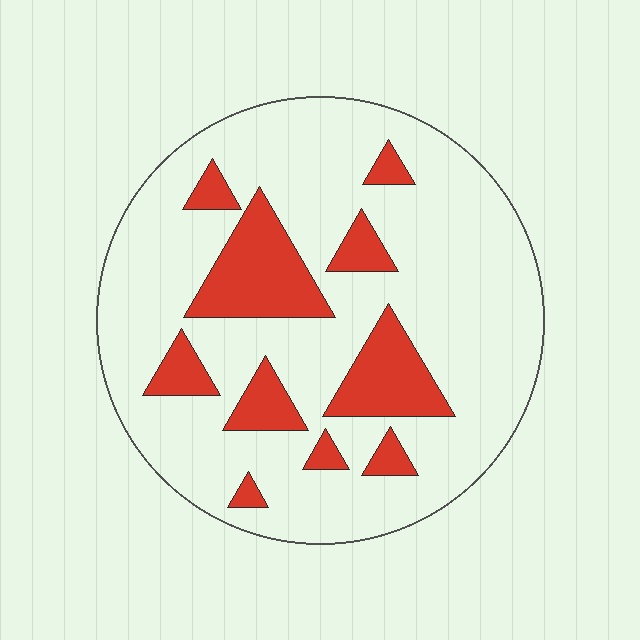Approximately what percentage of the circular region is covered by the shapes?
Approximately 20%.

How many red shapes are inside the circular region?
10.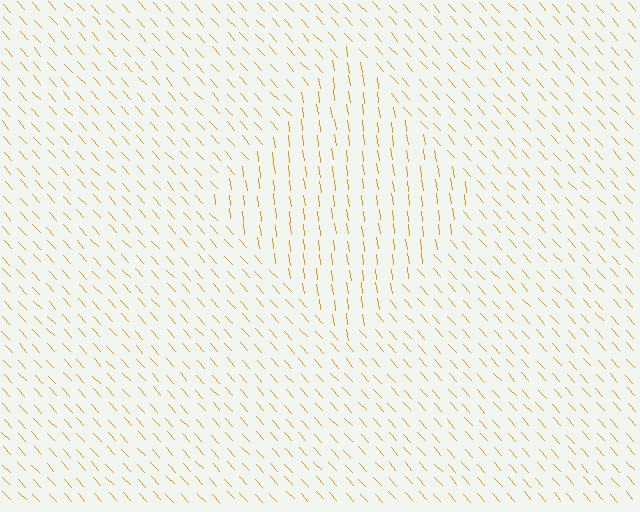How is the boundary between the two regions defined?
The boundary is defined purely by a change in line orientation (approximately 34 degrees difference). All lines are the same color and thickness.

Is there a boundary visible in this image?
Yes, there is a texture boundary formed by a change in line orientation.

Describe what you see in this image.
The image is filled with small orange line segments. A diamond region in the image has lines oriented differently from the surrounding lines, creating a visible texture boundary.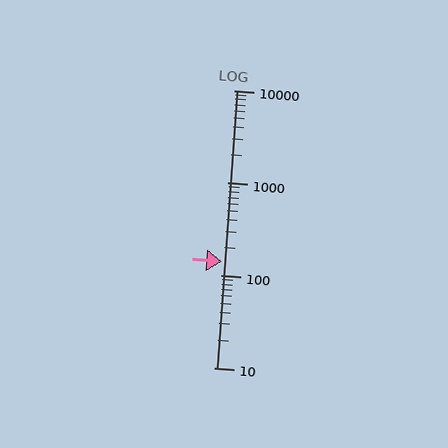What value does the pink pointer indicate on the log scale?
The pointer indicates approximately 140.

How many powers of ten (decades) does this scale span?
The scale spans 3 decades, from 10 to 10000.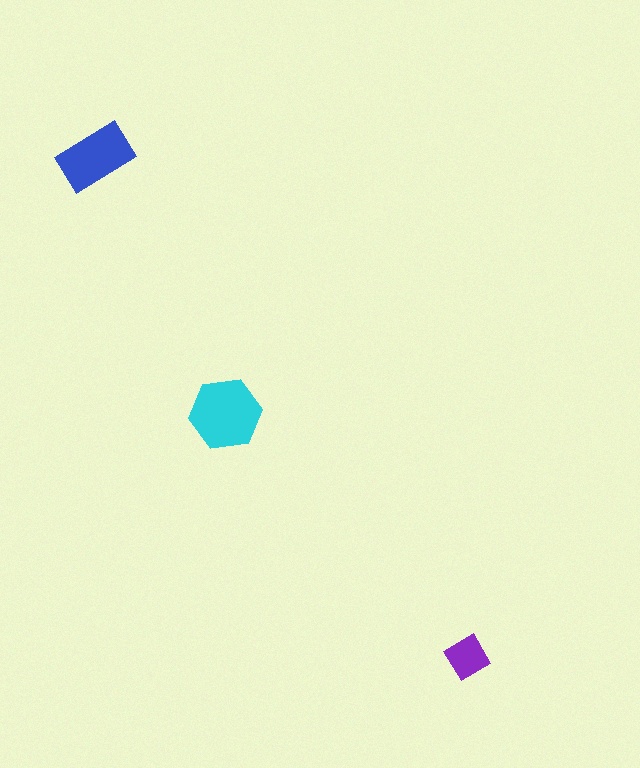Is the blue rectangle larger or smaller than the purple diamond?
Larger.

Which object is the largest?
The cyan hexagon.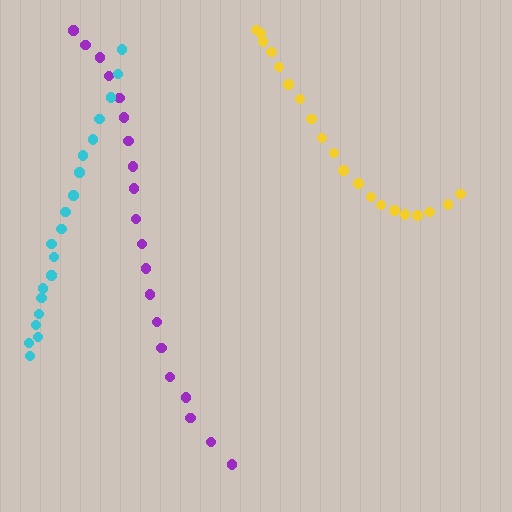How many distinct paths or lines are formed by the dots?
There are 3 distinct paths.